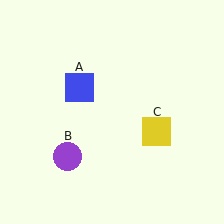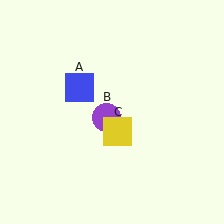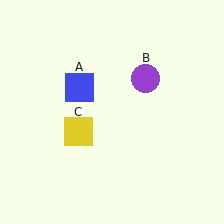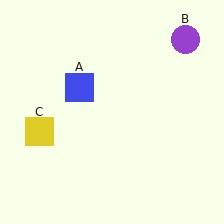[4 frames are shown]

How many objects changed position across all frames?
2 objects changed position: purple circle (object B), yellow square (object C).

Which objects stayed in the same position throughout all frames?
Blue square (object A) remained stationary.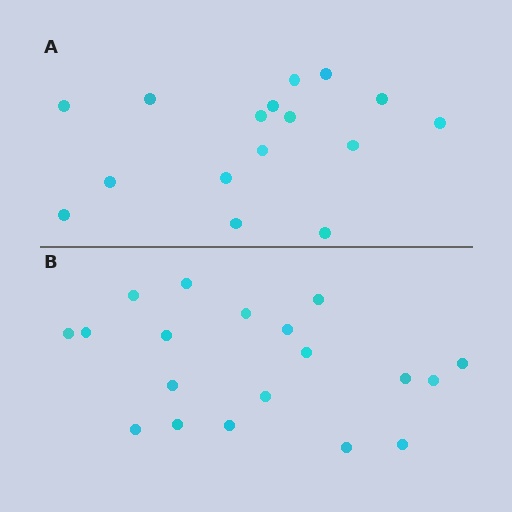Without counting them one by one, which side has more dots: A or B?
Region B (the bottom region) has more dots.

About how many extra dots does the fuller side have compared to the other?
Region B has just a few more — roughly 2 or 3 more dots than region A.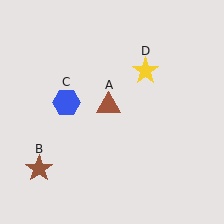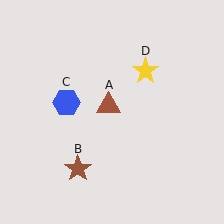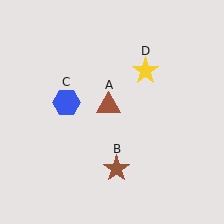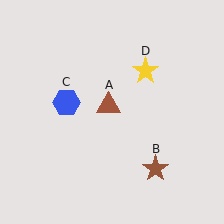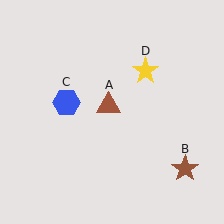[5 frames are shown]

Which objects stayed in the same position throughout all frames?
Brown triangle (object A) and blue hexagon (object C) and yellow star (object D) remained stationary.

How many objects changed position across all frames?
1 object changed position: brown star (object B).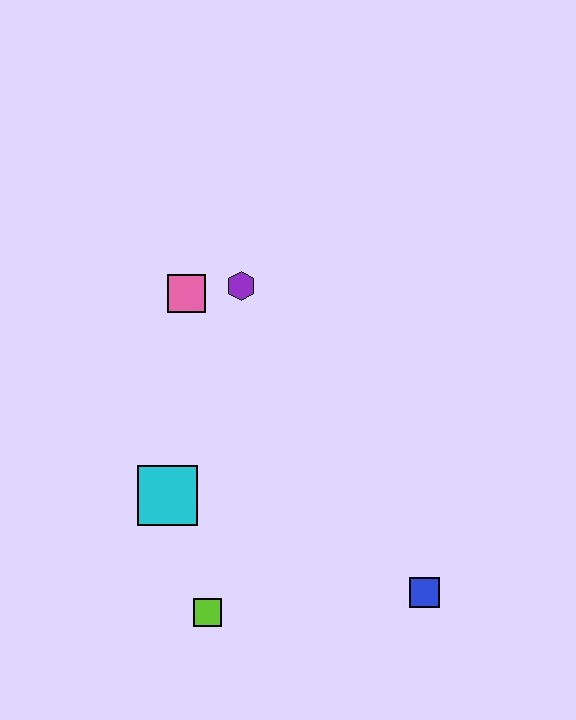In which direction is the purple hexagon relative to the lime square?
The purple hexagon is above the lime square.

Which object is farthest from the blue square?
The pink square is farthest from the blue square.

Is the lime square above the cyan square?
No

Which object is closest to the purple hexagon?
The pink square is closest to the purple hexagon.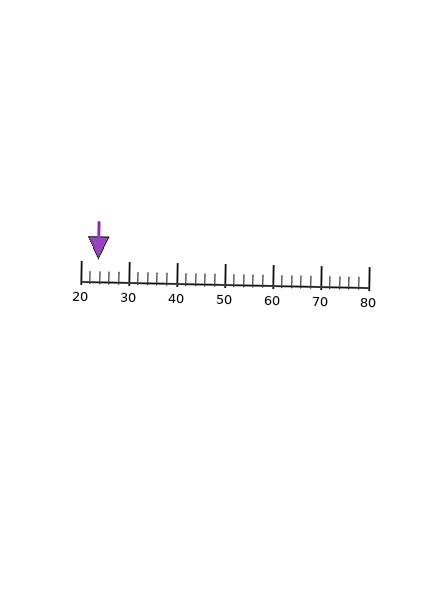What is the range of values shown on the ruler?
The ruler shows values from 20 to 80.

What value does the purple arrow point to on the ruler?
The purple arrow points to approximately 24.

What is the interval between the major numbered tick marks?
The major tick marks are spaced 10 units apart.